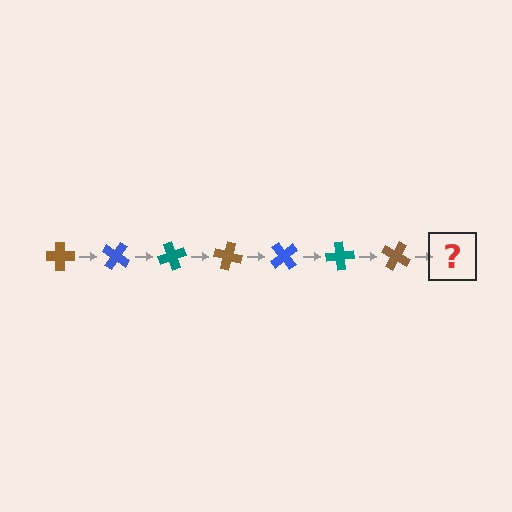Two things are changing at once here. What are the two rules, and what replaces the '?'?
The two rules are that it rotates 35 degrees each step and the color cycles through brown, blue, and teal. The '?' should be a blue cross, rotated 245 degrees from the start.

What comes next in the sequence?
The next element should be a blue cross, rotated 245 degrees from the start.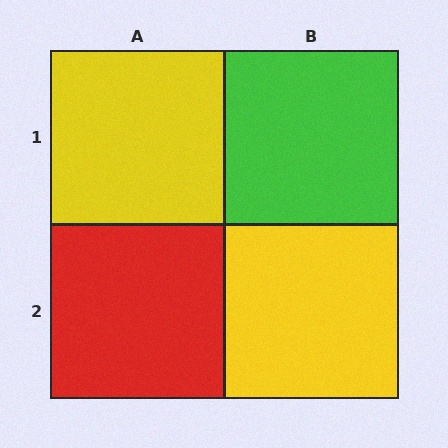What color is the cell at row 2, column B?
Yellow.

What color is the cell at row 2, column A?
Red.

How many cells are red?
1 cell is red.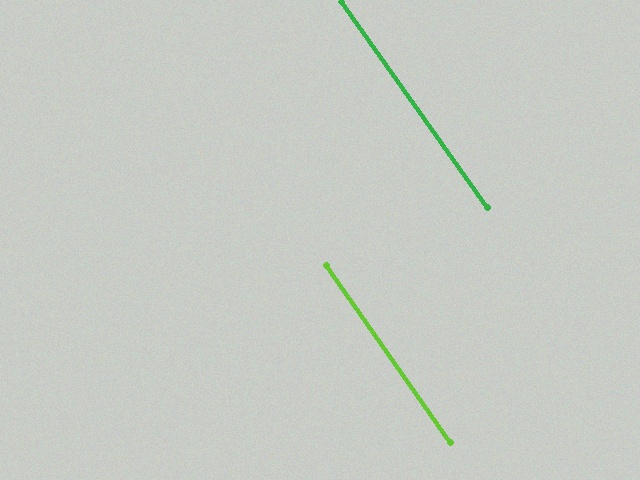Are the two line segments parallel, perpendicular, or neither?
Parallel — their directions differ by only 0.5°.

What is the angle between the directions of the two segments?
Approximately 1 degree.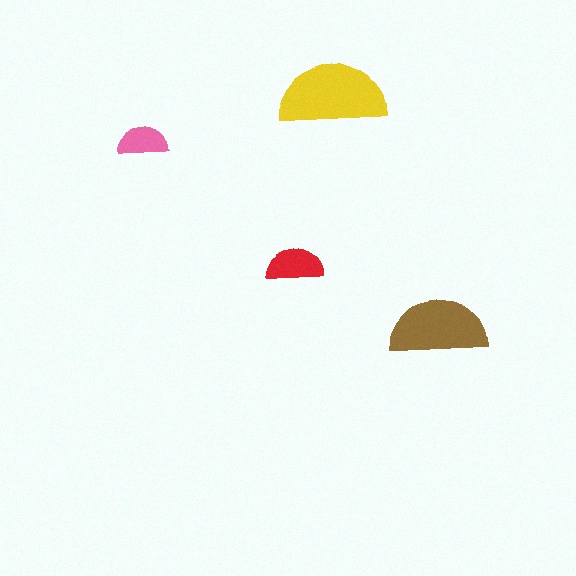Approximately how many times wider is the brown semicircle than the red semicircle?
About 1.5 times wider.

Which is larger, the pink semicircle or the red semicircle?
The red one.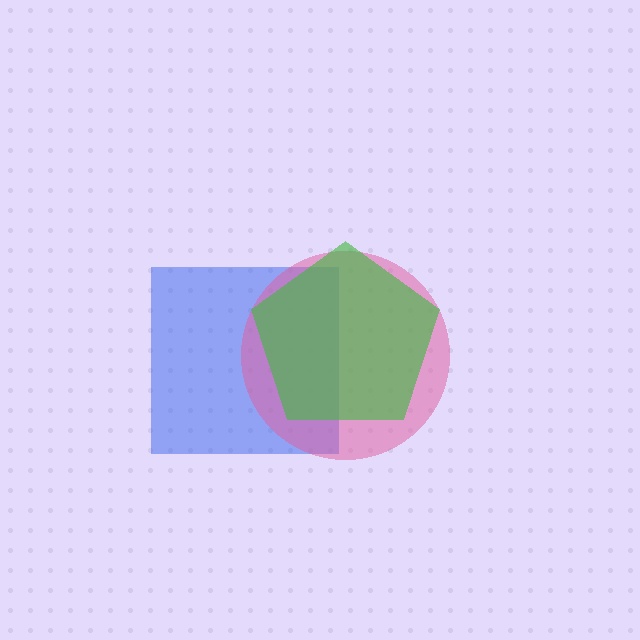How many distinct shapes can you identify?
There are 3 distinct shapes: a blue square, a pink circle, a green pentagon.